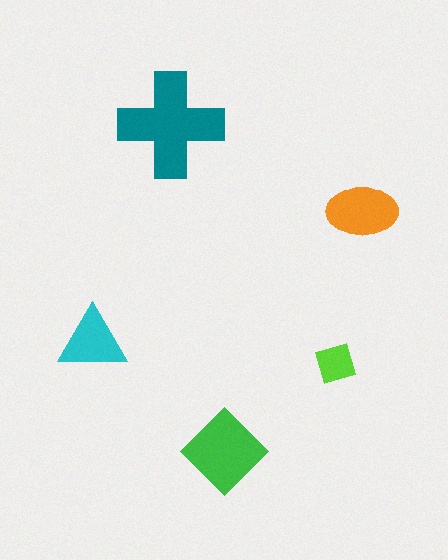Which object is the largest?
The teal cross.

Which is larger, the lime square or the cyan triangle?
The cyan triangle.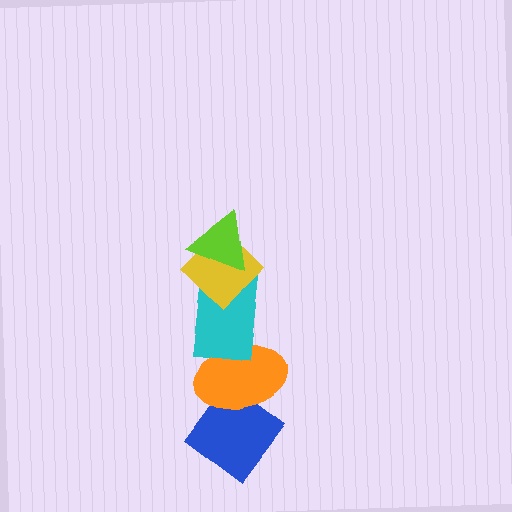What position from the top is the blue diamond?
The blue diamond is 5th from the top.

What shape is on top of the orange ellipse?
The cyan rectangle is on top of the orange ellipse.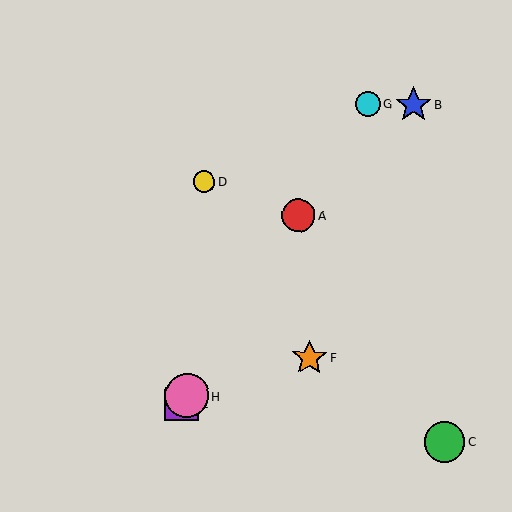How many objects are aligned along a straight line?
4 objects (A, E, G, H) are aligned along a straight line.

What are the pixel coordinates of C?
Object C is at (444, 442).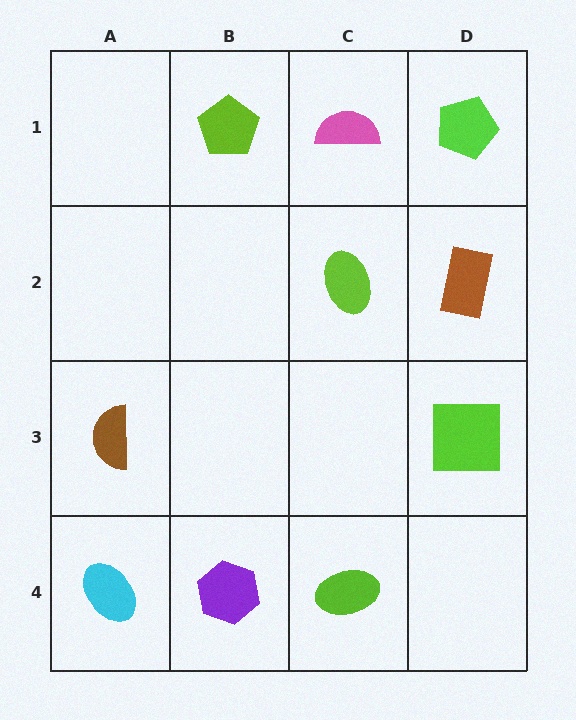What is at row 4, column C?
A lime ellipse.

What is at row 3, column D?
A lime square.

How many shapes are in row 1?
3 shapes.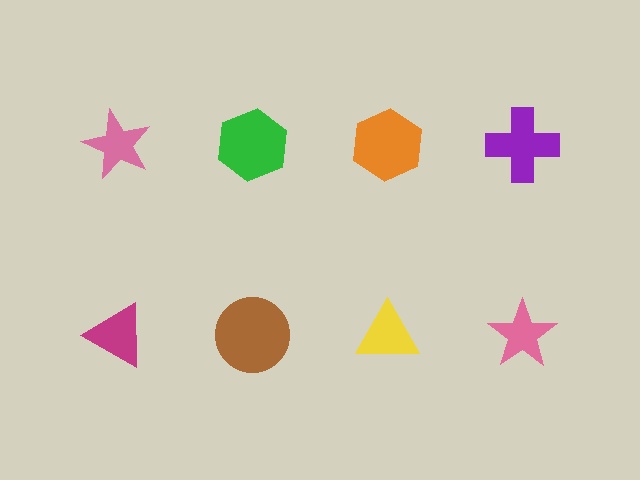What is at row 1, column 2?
A green hexagon.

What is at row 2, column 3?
A yellow triangle.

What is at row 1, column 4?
A purple cross.